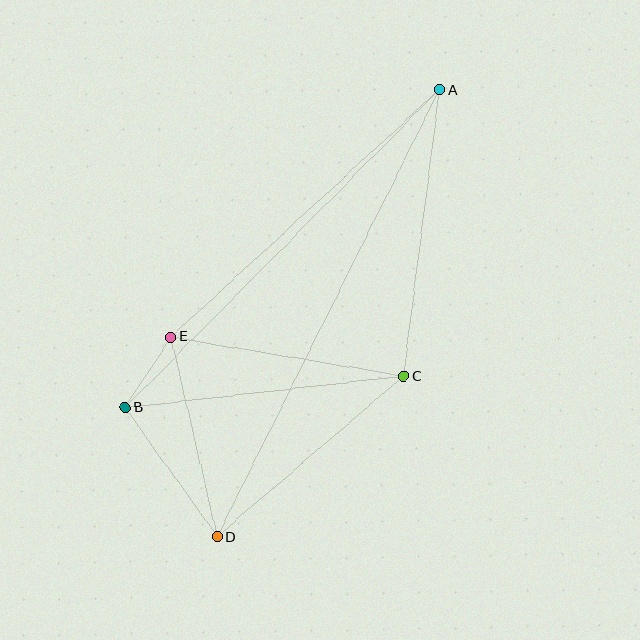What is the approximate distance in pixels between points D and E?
The distance between D and E is approximately 205 pixels.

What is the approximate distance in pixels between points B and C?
The distance between B and C is approximately 280 pixels.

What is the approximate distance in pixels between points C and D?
The distance between C and D is approximately 246 pixels.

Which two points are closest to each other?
Points B and E are closest to each other.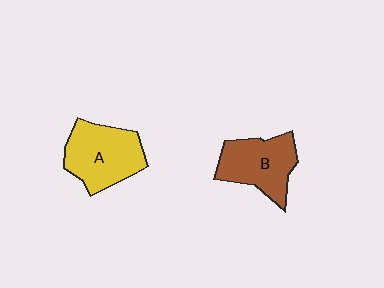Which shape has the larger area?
Shape A (yellow).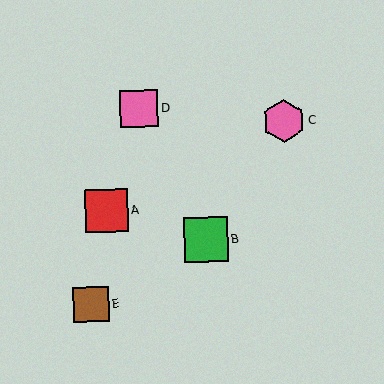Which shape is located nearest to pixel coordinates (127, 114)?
The pink square (labeled D) at (139, 109) is nearest to that location.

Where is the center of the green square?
The center of the green square is at (206, 240).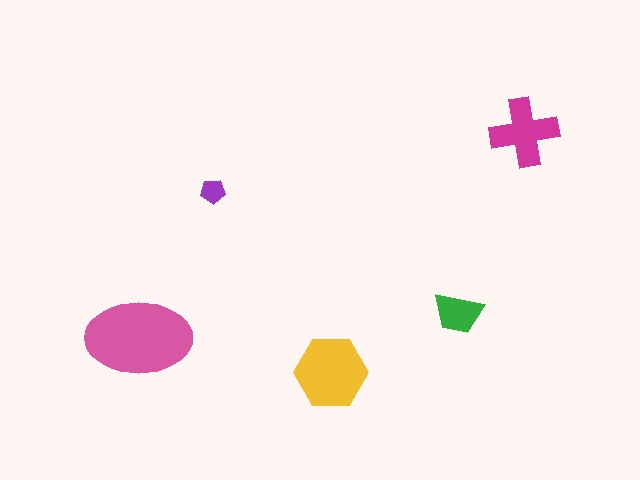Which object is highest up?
The magenta cross is topmost.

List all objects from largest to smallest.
The pink ellipse, the yellow hexagon, the magenta cross, the green trapezoid, the purple pentagon.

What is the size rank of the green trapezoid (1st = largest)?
4th.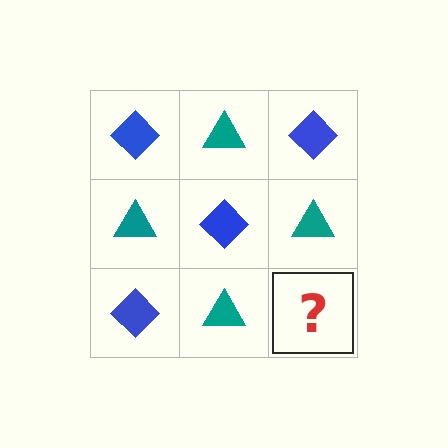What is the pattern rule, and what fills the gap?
The rule is that it alternates blue diamond and teal triangle in a checkerboard pattern. The gap should be filled with a blue diamond.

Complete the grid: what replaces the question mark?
The question mark should be replaced with a blue diamond.